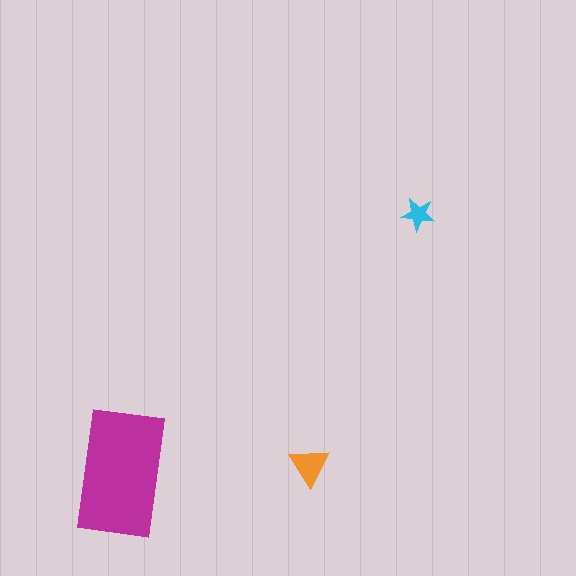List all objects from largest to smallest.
The magenta rectangle, the orange triangle, the cyan star.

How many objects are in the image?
There are 3 objects in the image.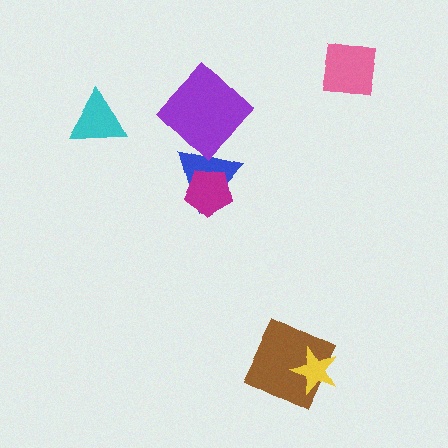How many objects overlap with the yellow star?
1 object overlaps with the yellow star.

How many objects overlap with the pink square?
0 objects overlap with the pink square.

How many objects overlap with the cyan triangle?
0 objects overlap with the cyan triangle.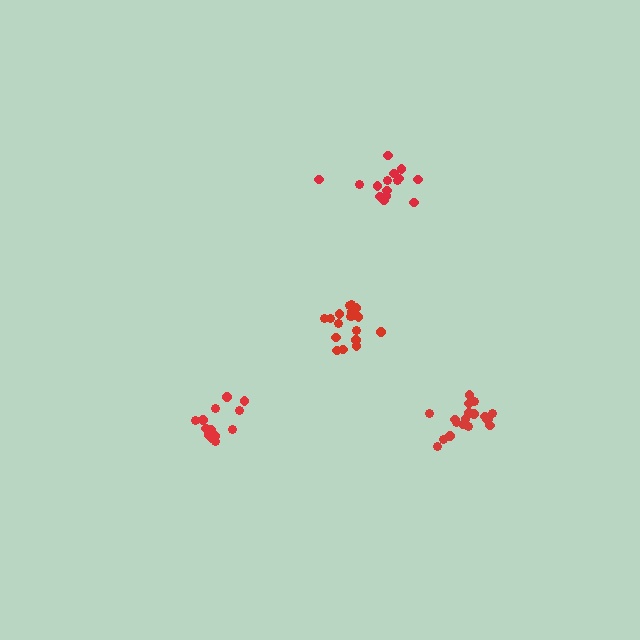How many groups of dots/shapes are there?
There are 4 groups.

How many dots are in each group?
Group 1: 19 dots, Group 2: 19 dots, Group 3: 13 dots, Group 4: 15 dots (66 total).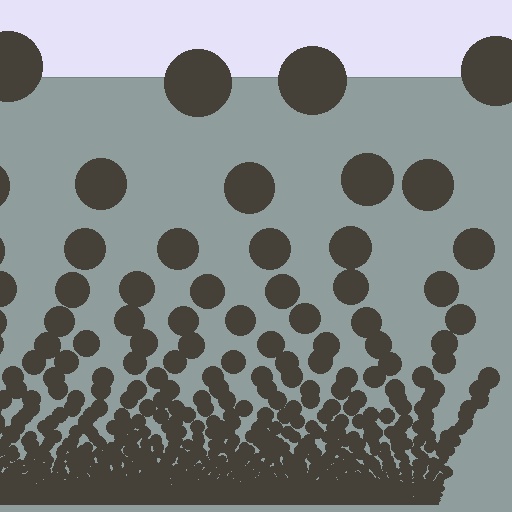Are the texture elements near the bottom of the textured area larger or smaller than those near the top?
Smaller. The gradient is inverted — elements near the bottom are smaller and denser.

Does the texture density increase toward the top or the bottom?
Density increases toward the bottom.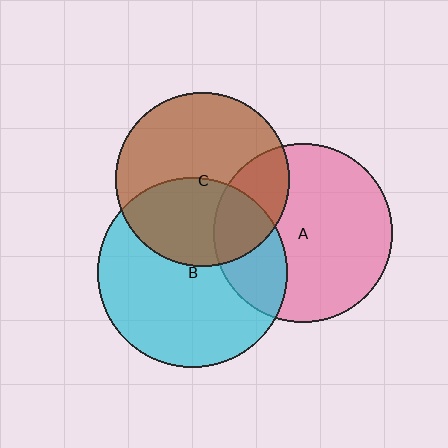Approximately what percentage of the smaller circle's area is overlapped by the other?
Approximately 25%.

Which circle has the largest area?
Circle B (cyan).